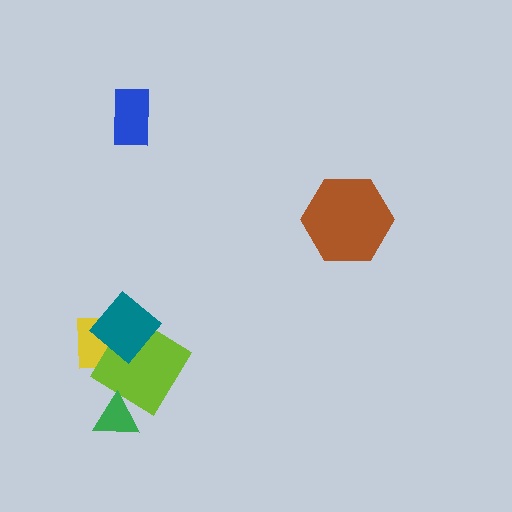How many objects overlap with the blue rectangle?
0 objects overlap with the blue rectangle.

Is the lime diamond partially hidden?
Yes, it is partially covered by another shape.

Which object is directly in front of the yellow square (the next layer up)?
The lime diamond is directly in front of the yellow square.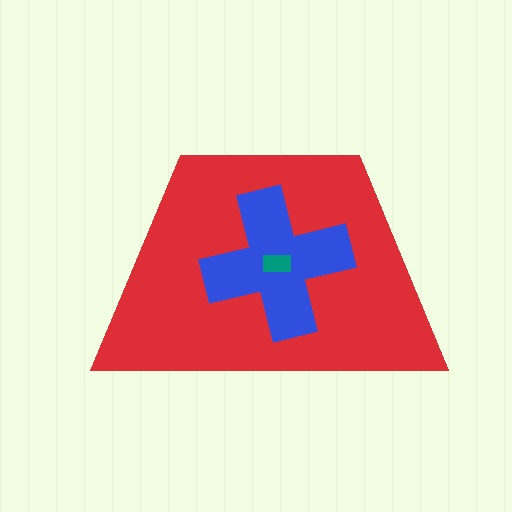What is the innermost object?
The teal rectangle.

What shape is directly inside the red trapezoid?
The blue cross.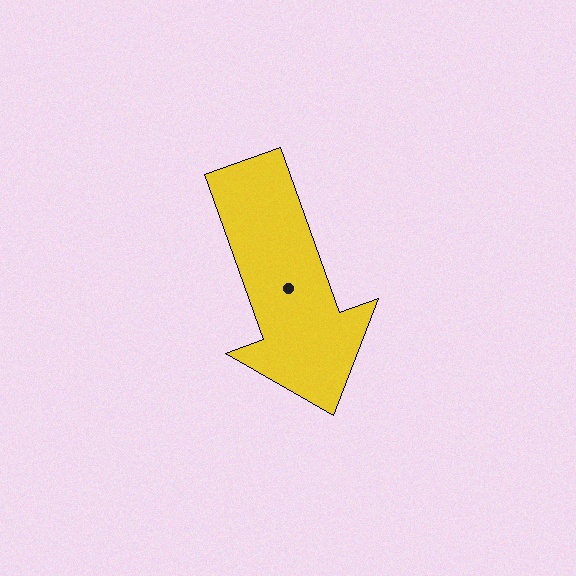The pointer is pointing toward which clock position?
Roughly 5 o'clock.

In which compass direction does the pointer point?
South.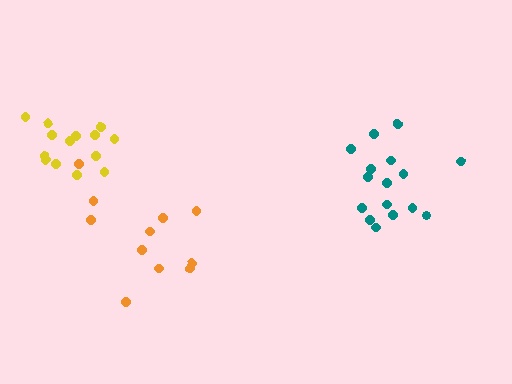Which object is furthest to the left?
The yellow cluster is leftmost.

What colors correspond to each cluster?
The clusters are colored: teal, yellow, orange.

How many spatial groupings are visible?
There are 3 spatial groupings.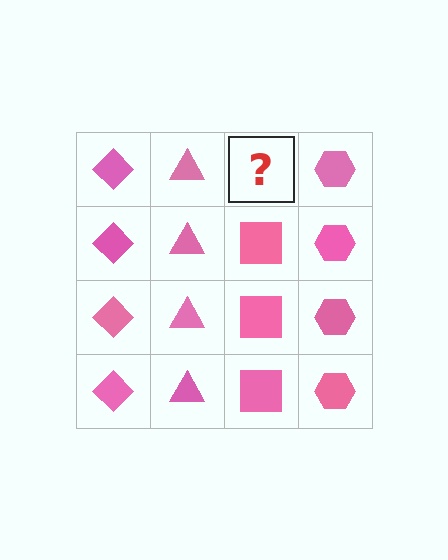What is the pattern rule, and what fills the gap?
The rule is that each column has a consistent shape. The gap should be filled with a pink square.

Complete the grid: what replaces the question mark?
The question mark should be replaced with a pink square.